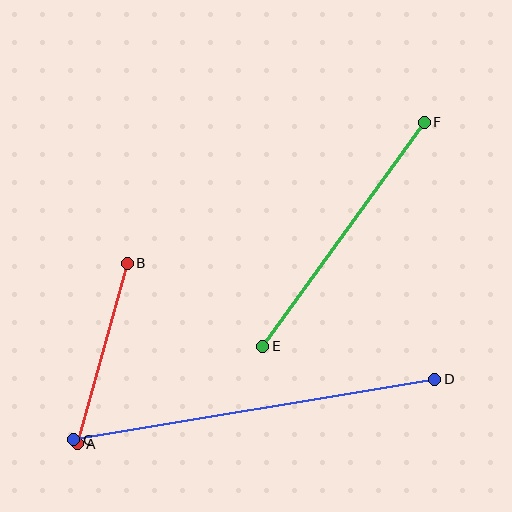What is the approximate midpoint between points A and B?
The midpoint is at approximately (102, 353) pixels.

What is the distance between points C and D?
The distance is approximately 366 pixels.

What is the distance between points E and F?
The distance is approximately 277 pixels.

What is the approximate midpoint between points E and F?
The midpoint is at approximately (343, 234) pixels.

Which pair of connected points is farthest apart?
Points C and D are farthest apart.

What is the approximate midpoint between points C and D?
The midpoint is at approximately (254, 409) pixels.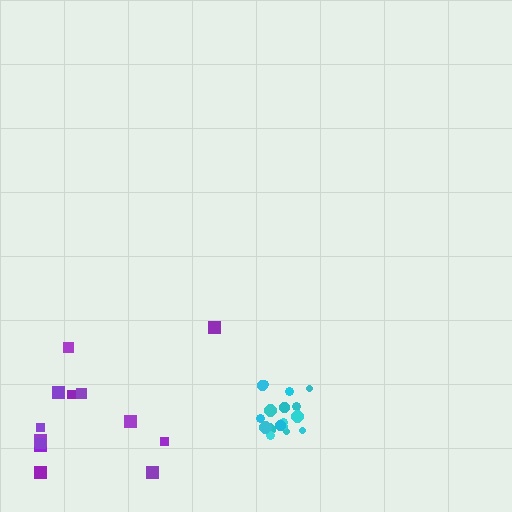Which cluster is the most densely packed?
Cyan.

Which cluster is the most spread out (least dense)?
Purple.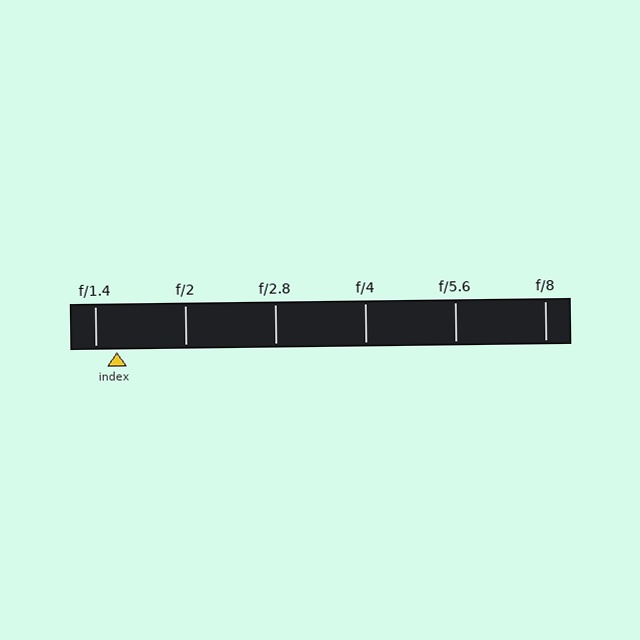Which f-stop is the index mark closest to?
The index mark is closest to f/1.4.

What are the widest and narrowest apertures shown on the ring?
The widest aperture shown is f/1.4 and the narrowest is f/8.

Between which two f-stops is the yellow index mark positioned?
The index mark is between f/1.4 and f/2.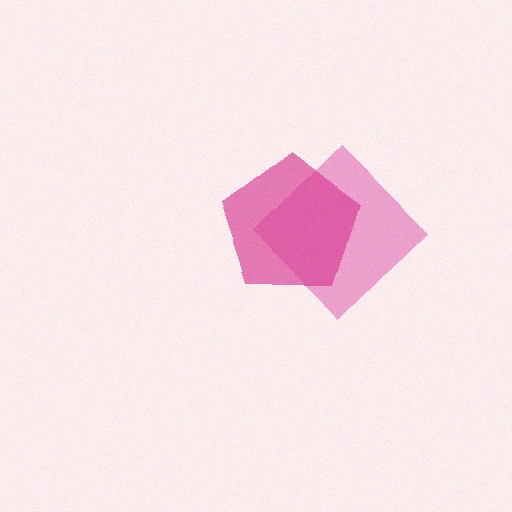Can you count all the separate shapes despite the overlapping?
Yes, there are 2 separate shapes.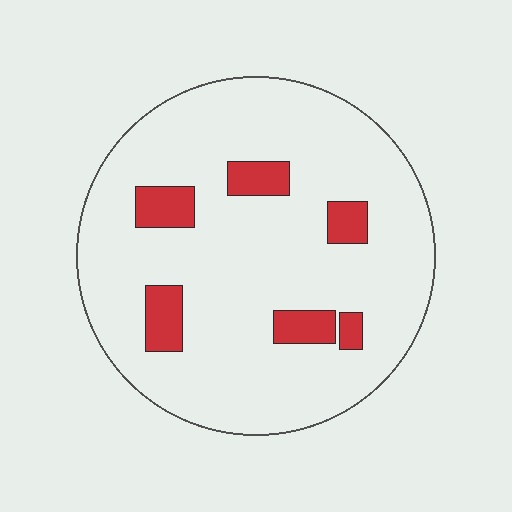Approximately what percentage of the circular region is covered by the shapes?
Approximately 10%.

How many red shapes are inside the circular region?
6.